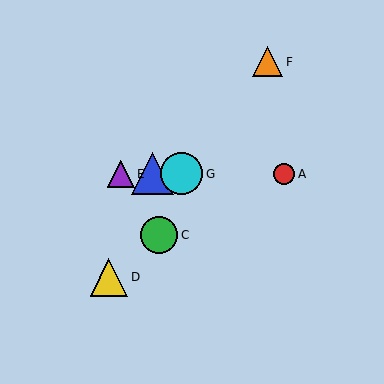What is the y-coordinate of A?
Object A is at y≈174.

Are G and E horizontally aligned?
Yes, both are at y≈174.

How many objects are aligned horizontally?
4 objects (A, B, E, G) are aligned horizontally.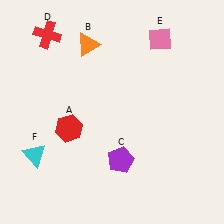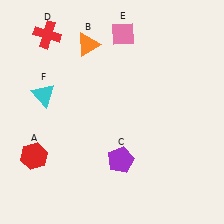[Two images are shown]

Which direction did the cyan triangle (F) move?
The cyan triangle (F) moved up.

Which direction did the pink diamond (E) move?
The pink diamond (E) moved left.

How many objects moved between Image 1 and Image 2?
3 objects moved between the two images.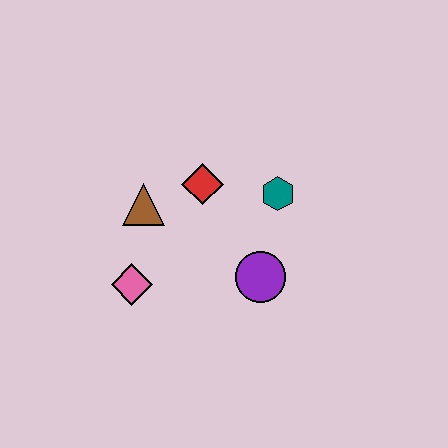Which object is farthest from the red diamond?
The pink diamond is farthest from the red diamond.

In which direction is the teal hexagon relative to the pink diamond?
The teal hexagon is to the right of the pink diamond.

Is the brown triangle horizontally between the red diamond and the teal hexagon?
No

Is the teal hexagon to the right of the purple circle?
Yes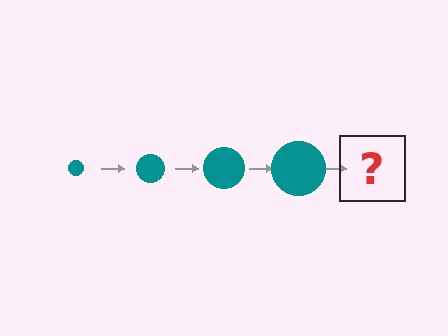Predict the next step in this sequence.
The next step is a teal circle, larger than the previous one.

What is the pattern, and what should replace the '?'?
The pattern is that the circle gets progressively larger each step. The '?' should be a teal circle, larger than the previous one.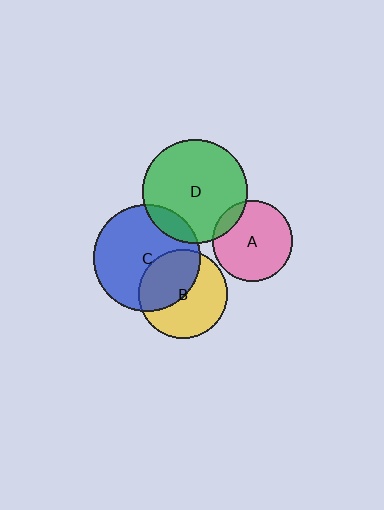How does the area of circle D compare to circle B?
Approximately 1.4 times.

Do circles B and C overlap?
Yes.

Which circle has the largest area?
Circle C (blue).